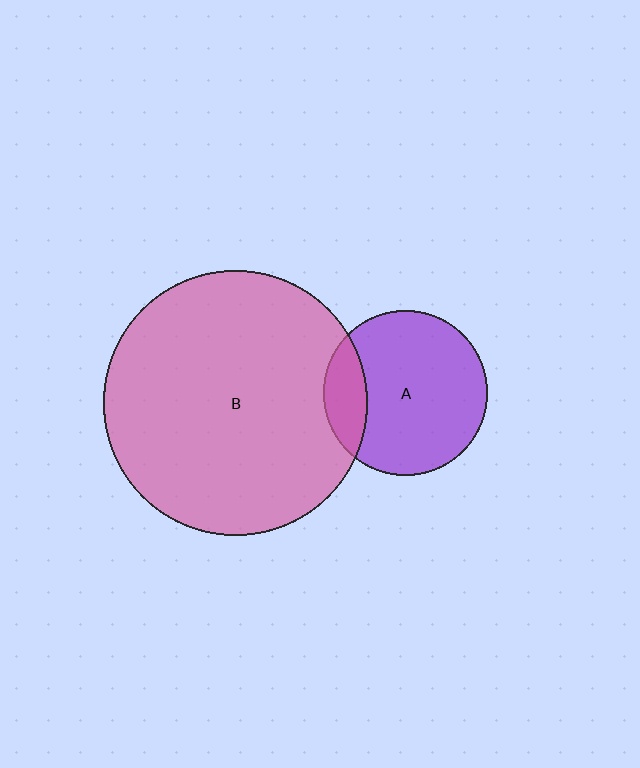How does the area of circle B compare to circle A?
Approximately 2.6 times.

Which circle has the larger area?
Circle B (pink).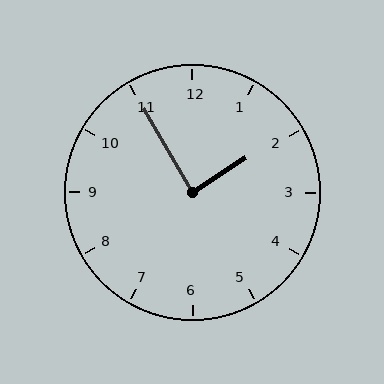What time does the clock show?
1:55.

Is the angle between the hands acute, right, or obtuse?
It is right.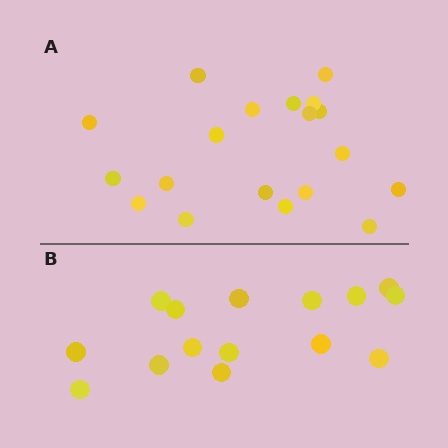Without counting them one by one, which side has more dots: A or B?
Region A (the top region) has more dots.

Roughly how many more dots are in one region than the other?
Region A has about 4 more dots than region B.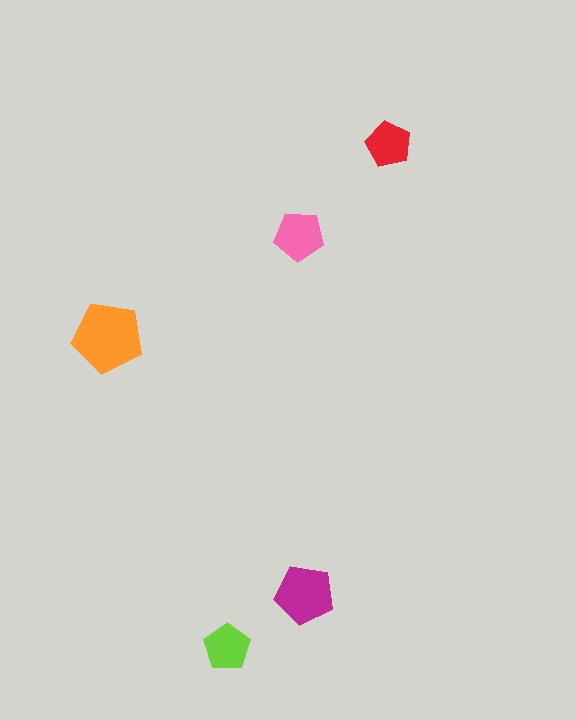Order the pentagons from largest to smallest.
the orange one, the magenta one, the pink one, the lime one, the red one.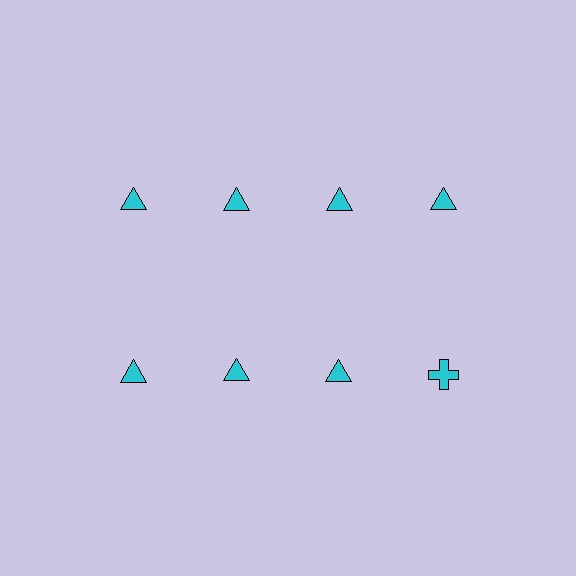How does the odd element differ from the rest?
It has a different shape: cross instead of triangle.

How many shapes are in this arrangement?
There are 8 shapes arranged in a grid pattern.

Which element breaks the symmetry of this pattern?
The cyan cross in the second row, second from right column breaks the symmetry. All other shapes are cyan triangles.